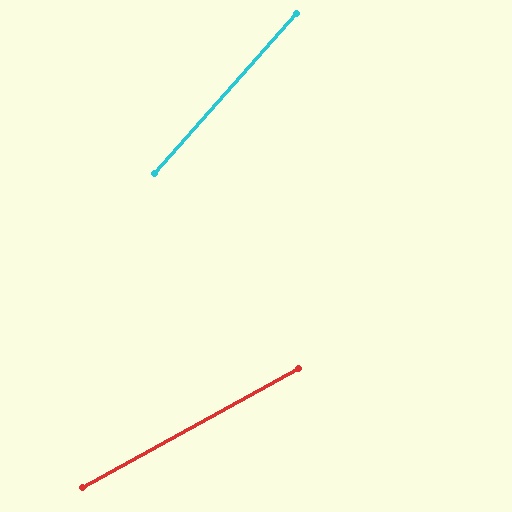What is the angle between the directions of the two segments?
Approximately 20 degrees.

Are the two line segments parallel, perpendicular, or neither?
Neither parallel nor perpendicular — they differ by about 20°.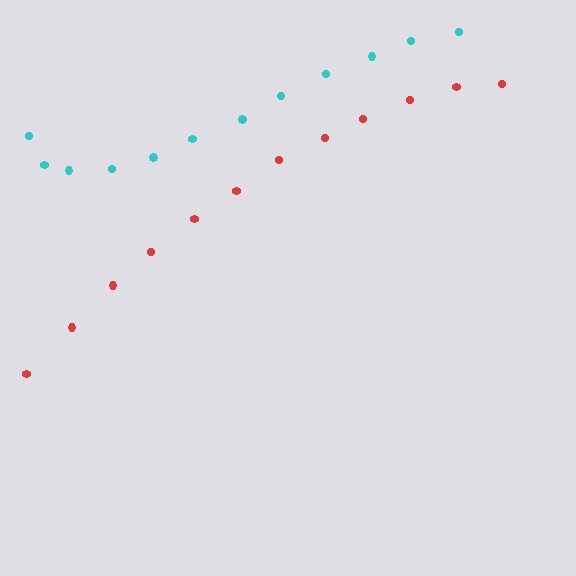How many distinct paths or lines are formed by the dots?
There are 2 distinct paths.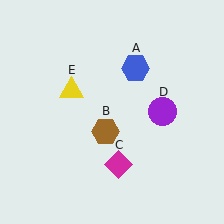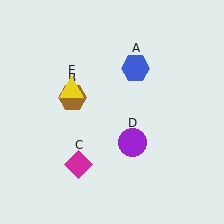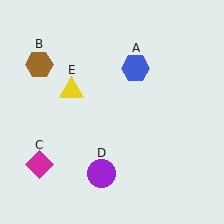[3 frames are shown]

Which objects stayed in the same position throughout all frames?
Blue hexagon (object A) and yellow triangle (object E) remained stationary.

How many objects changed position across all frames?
3 objects changed position: brown hexagon (object B), magenta diamond (object C), purple circle (object D).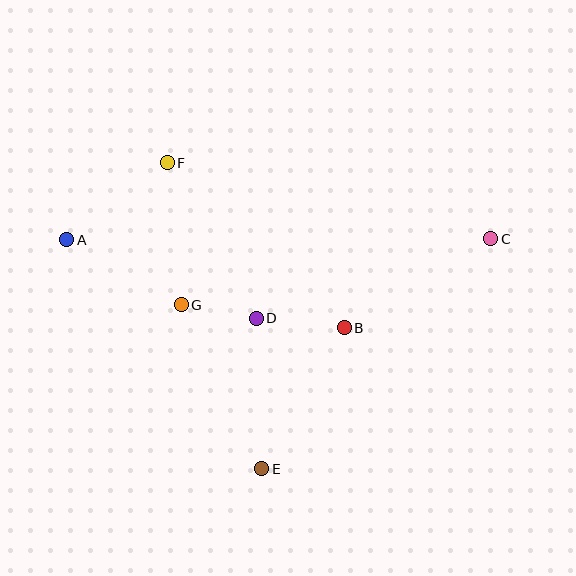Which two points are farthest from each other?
Points A and C are farthest from each other.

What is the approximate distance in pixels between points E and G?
The distance between E and G is approximately 183 pixels.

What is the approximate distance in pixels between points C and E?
The distance between C and E is approximately 325 pixels.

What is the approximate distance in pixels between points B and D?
The distance between B and D is approximately 89 pixels.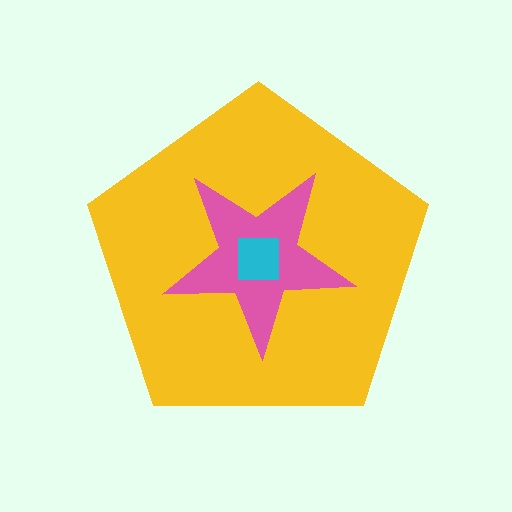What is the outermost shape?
The yellow pentagon.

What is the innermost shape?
The cyan square.